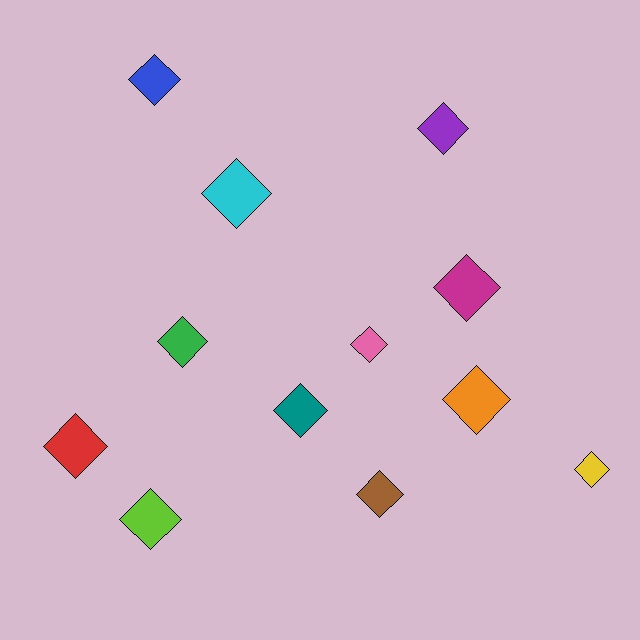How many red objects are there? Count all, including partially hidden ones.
There is 1 red object.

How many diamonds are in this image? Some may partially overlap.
There are 12 diamonds.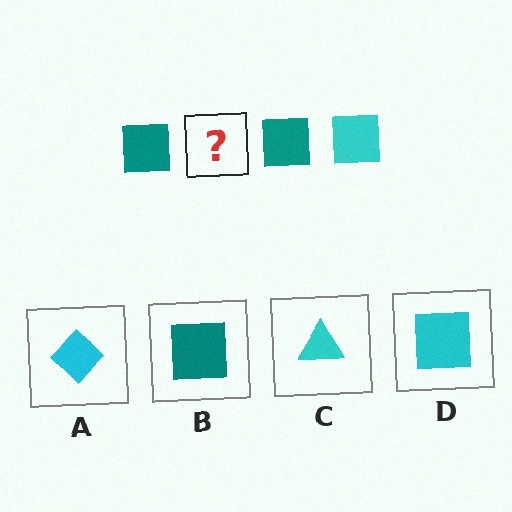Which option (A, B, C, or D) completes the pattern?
D.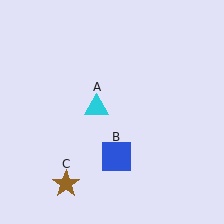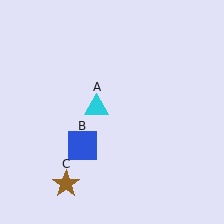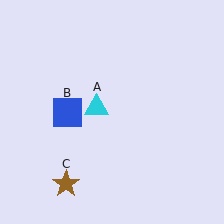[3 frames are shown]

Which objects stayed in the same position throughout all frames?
Cyan triangle (object A) and brown star (object C) remained stationary.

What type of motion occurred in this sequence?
The blue square (object B) rotated clockwise around the center of the scene.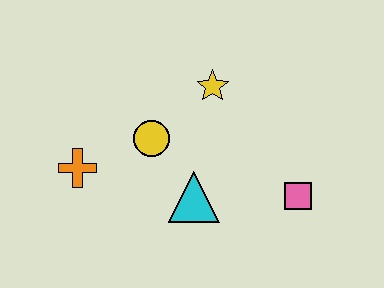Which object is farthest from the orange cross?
The pink square is farthest from the orange cross.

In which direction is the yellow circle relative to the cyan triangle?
The yellow circle is above the cyan triangle.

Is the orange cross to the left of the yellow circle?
Yes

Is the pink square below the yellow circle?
Yes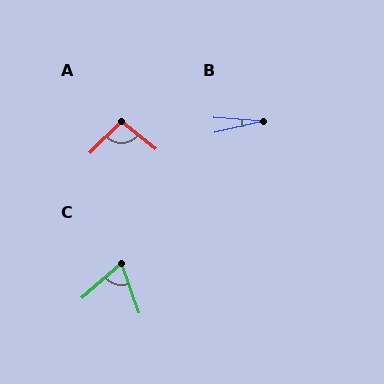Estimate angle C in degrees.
Approximately 68 degrees.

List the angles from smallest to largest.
B (18°), C (68°), A (96°).